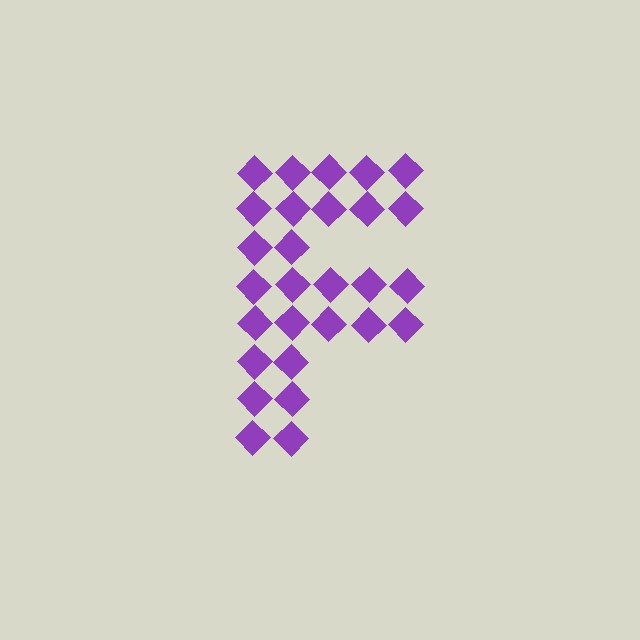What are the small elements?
The small elements are diamonds.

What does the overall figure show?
The overall figure shows the letter F.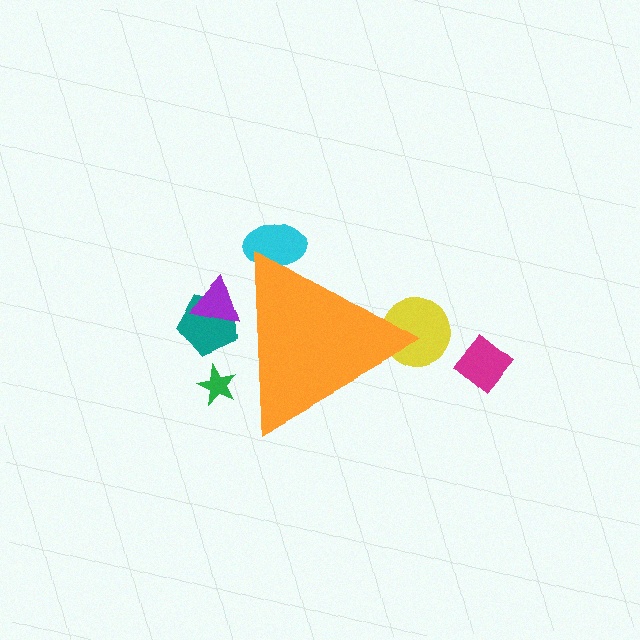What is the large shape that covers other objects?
An orange triangle.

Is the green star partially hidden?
Yes, the green star is partially hidden behind the orange triangle.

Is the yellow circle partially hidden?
Yes, the yellow circle is partially hidden behind the orange triangle.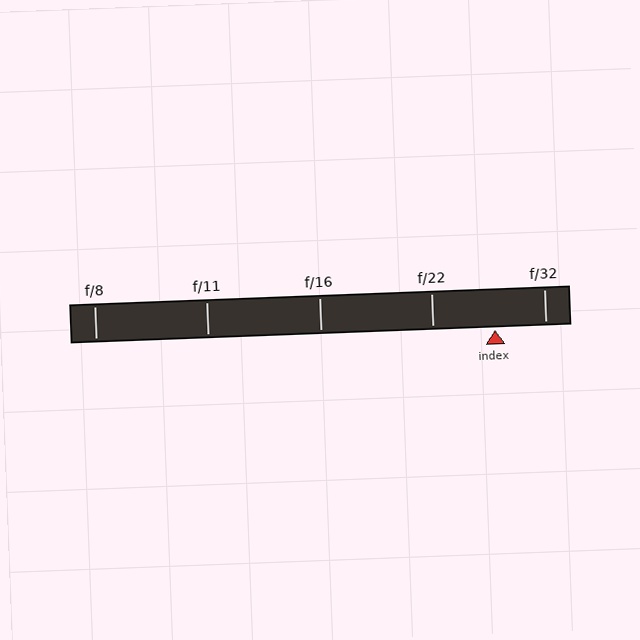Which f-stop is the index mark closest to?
The index mark is closest to f/32.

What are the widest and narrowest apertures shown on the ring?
The widest aperture shown is f/8 and the narrowest is f/32.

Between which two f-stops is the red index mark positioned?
The index mark is between f/22 and f/32.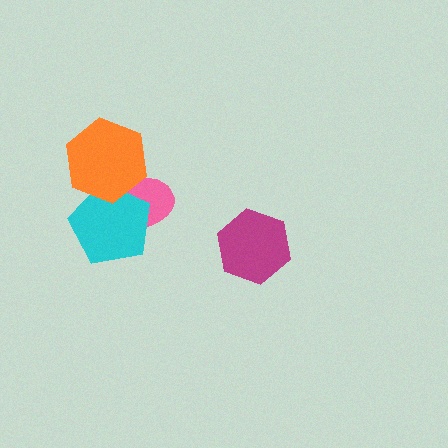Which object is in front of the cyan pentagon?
The orange hexagon is in front of the cyan pentagon.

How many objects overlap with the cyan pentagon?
2 objects overlap with the cyan pentagon.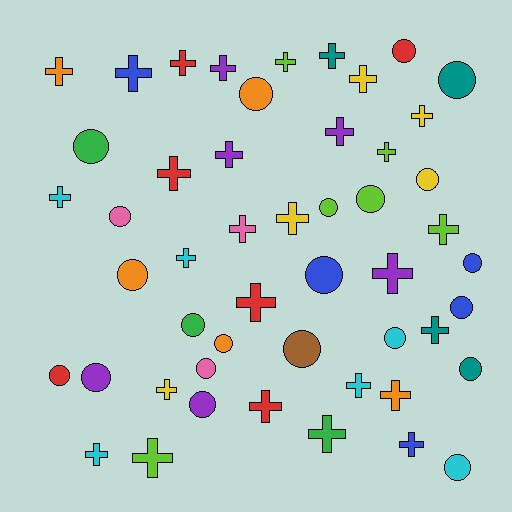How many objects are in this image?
There are 50 objects.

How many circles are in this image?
There are 22 circles.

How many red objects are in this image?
There are 6 red objects.